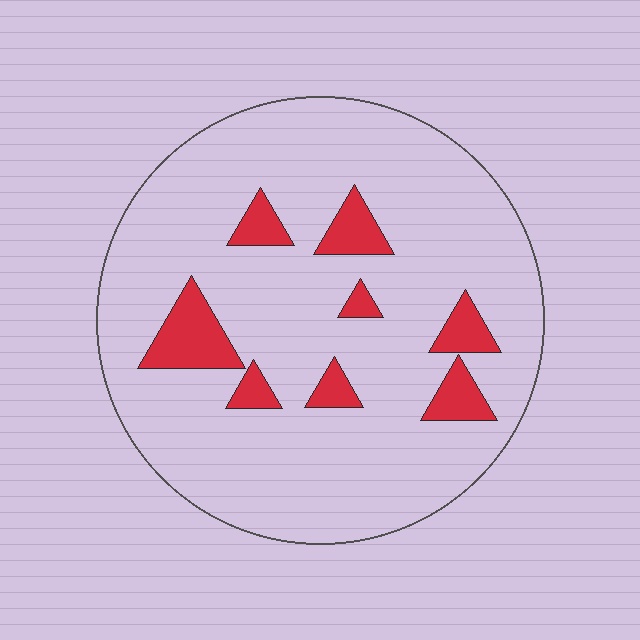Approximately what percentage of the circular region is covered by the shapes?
Approximately 10%.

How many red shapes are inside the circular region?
8.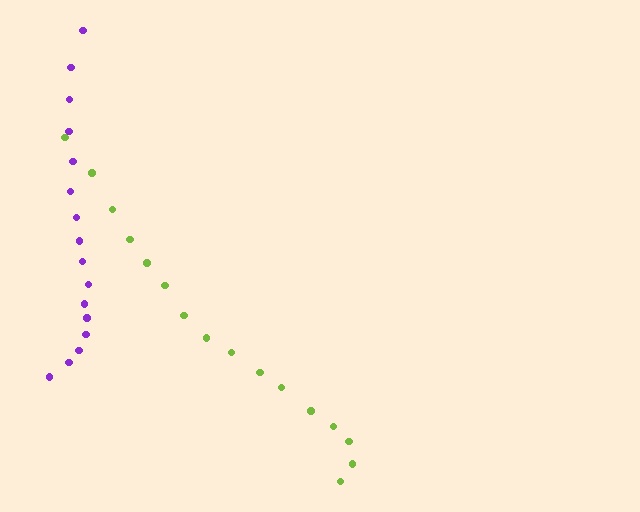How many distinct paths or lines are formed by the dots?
There are 2 distinct paths.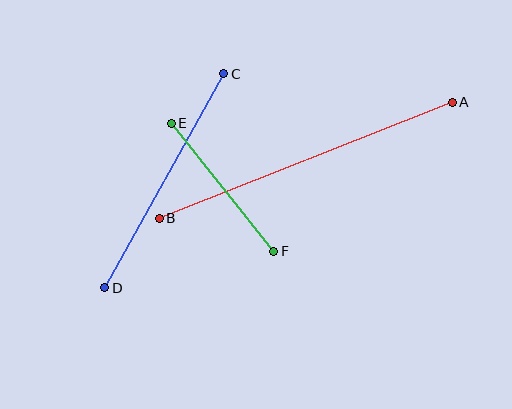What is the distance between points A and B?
The distance is approximately 315 pixels.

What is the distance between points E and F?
The distance is approximately 164 pixels.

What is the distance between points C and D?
The distance is approximately 245 pixels.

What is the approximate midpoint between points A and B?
The midpoint is at approximately (306, 160) pixels.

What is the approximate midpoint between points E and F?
The midpoint is at approximately (223, 187) pixels.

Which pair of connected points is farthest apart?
Points A and B are farthest apart.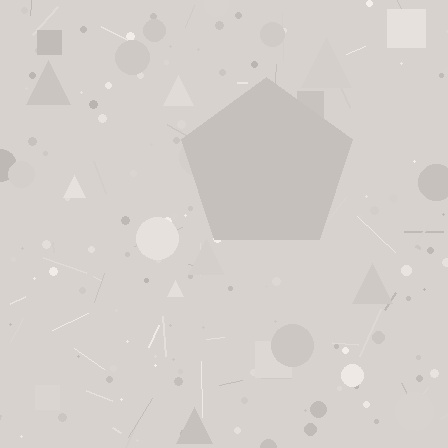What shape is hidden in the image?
A pentagon is hidden in the image.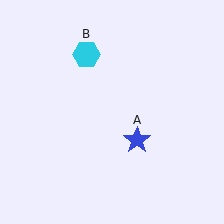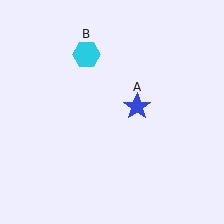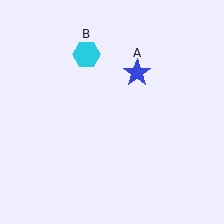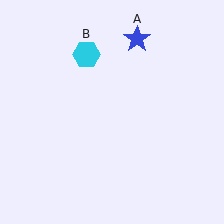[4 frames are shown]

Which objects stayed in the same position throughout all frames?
Cyan hexagon (object B) remained stationary.